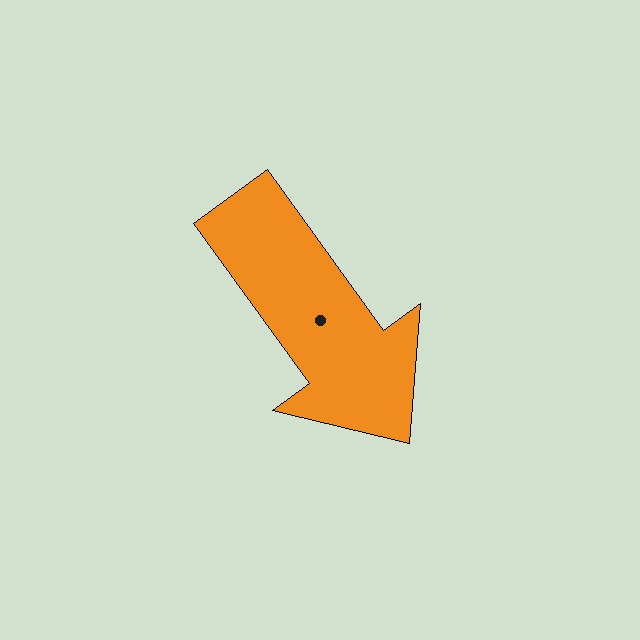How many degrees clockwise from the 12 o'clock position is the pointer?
Approximately 144 degrees.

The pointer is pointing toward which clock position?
Roughly 5 o'clock.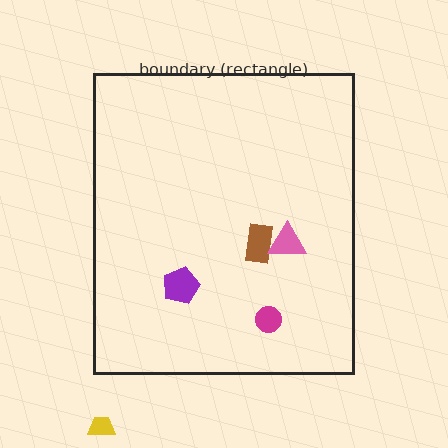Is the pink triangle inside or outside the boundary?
Inside.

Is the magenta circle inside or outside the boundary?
Inside.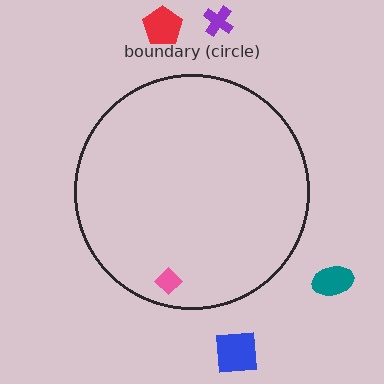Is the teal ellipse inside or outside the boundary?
Outside.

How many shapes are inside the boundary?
1 inside, 4 outside.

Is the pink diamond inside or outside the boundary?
Inside.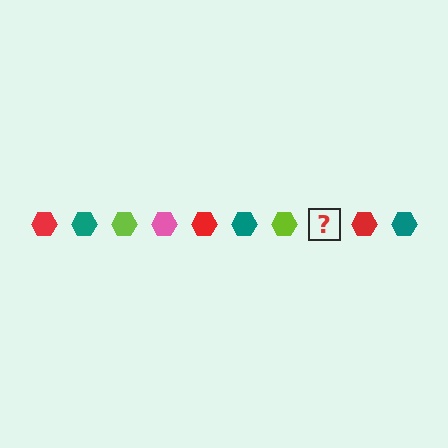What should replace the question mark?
The question mark should be replaced with a pink hexagon.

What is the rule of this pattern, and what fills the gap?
The rule is that the pattern cycles through red, teal, lime, pink hexagons. The gap should be filled with a pink hexagon.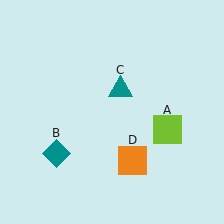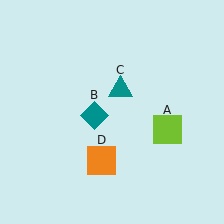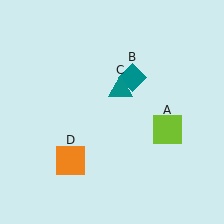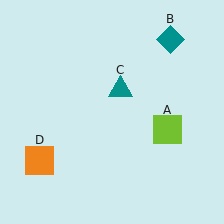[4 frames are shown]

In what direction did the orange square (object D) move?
The orange square (object D) moved left.